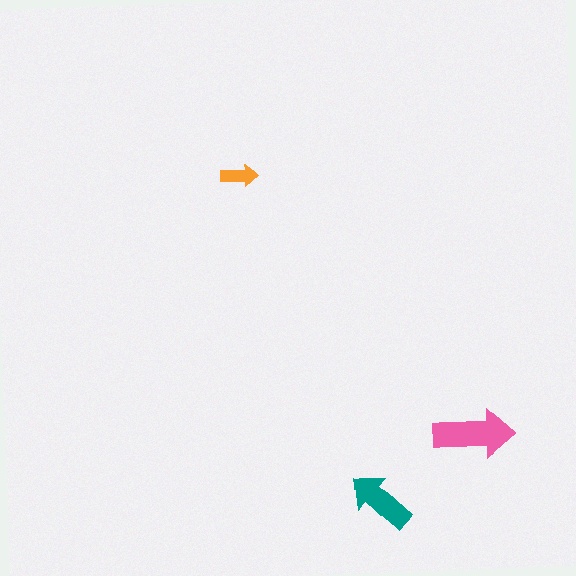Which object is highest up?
The orange arrow is topmost.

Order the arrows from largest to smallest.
the pink one, the teal one, the orange one.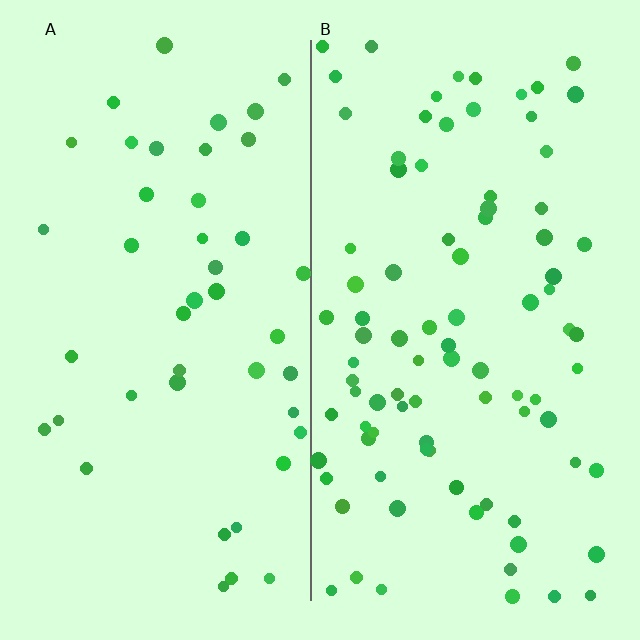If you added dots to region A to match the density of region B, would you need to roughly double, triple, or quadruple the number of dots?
Approximately double.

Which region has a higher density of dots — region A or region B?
B (the right).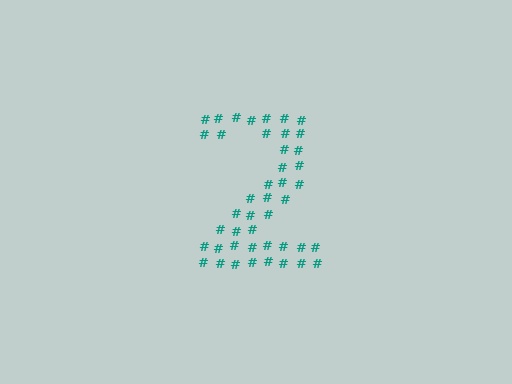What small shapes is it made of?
It is made of small hash symbols.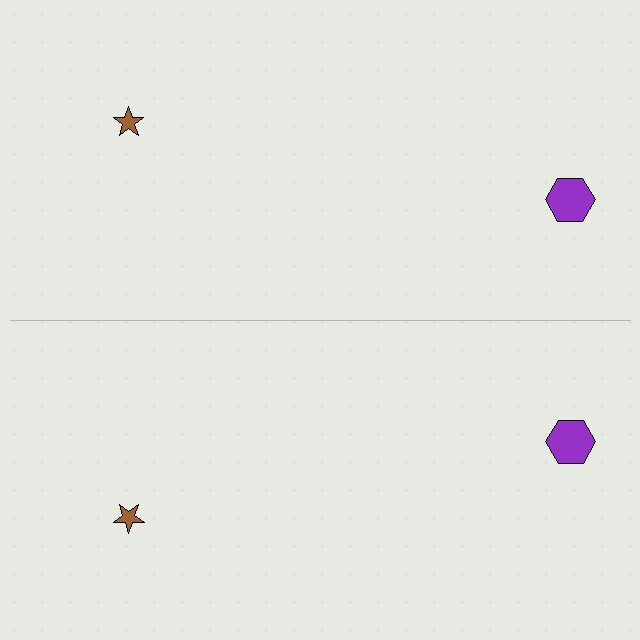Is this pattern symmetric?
Yes, this pattern has bilateral (reflection) symmetry.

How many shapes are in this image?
There are 4 shapes in this image.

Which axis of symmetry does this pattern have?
The pattern has a horizontal axis of symmetry running through the center of the image.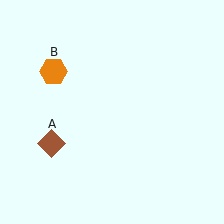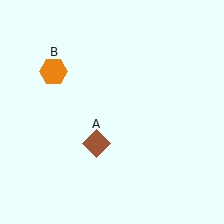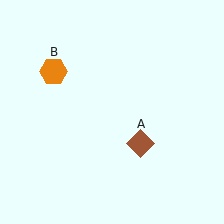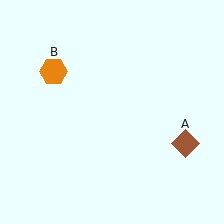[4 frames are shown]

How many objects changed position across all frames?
1 object changed position: brown diamond (object A).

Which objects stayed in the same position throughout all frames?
Orange hexagon (object B) remained stationary.